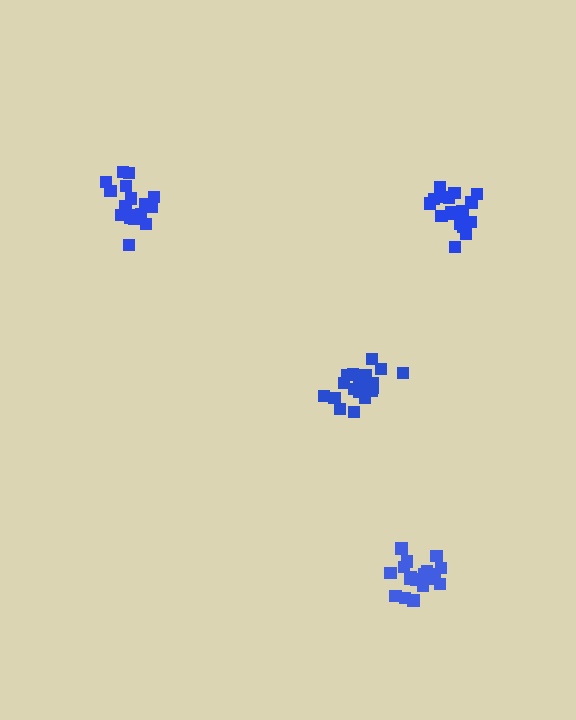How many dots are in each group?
Group 1: 20 dots, Group 2: 19 dots, Group 3: 17 dots, Group 4: 20 dots (76 total).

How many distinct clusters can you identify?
There are 4 distinct clusters.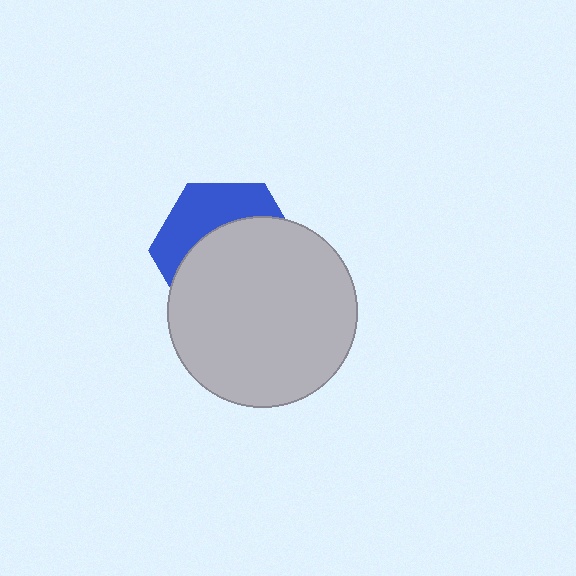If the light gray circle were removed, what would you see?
You would see the complete blue hexagon.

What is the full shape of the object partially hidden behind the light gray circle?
The partially hidden object is a blue hexagon.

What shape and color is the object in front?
The object in front is a light gray circle.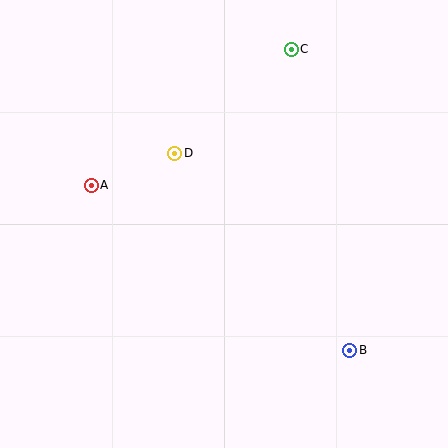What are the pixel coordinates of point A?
Point A is at (91, 185).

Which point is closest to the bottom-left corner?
Point A is closest to the bottom-left corner.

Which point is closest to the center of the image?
Point D at (175, 153) is closest to the center.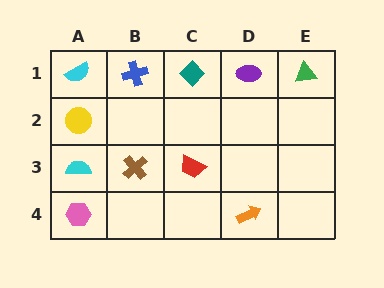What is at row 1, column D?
A purple ellipse.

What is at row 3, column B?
A brown cross.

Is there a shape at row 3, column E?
No, that cell is empty.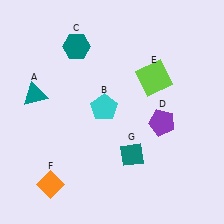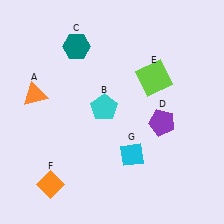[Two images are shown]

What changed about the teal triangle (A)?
In Image 1, A is teal. In Image 2, it changed to orange.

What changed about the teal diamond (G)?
In Image 1, G is teal. In Image 2, it changed to cyan.